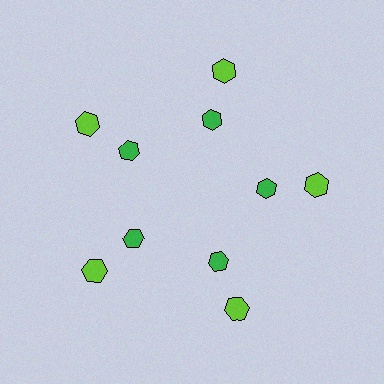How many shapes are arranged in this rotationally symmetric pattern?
There are 10 shapes, arranged in 5 groups of 2.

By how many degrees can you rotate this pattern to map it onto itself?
The pattern maps onto itself every 72 degrees of rotation.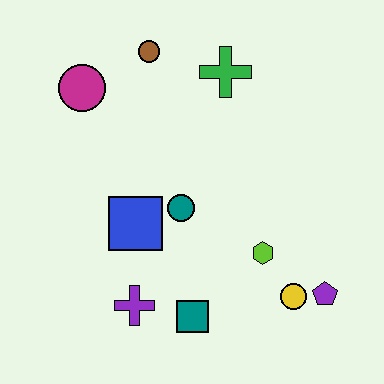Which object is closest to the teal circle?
The blue square is closest to the teal circle.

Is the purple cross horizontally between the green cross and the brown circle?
No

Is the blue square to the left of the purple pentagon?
Yes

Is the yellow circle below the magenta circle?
Yes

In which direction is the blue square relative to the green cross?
The blue square is below the green cross.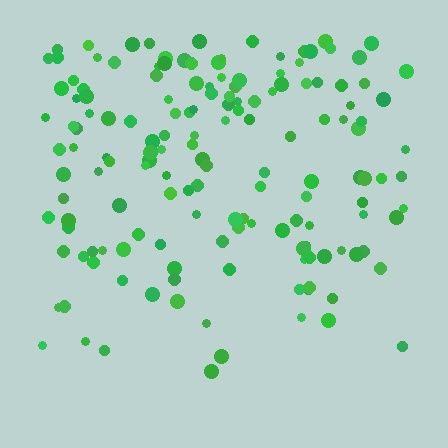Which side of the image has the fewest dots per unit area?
The bottom.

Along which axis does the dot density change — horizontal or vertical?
Vertical.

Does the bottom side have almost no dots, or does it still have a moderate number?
Still a moderate number, just noticeably fewer than the top.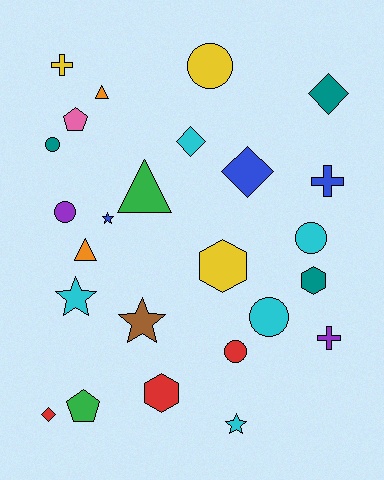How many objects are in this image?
There are 25 objects.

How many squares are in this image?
There are no squares.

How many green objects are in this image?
There are 2 green objects.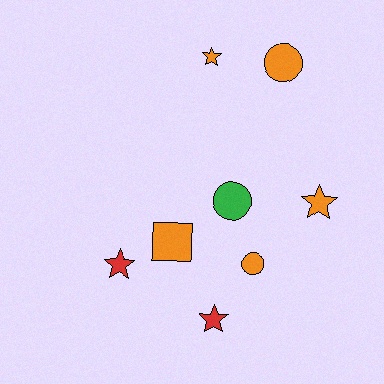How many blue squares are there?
There are no blue squares.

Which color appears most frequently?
Orange, with 5 objects.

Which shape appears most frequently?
Star, with 4 objects.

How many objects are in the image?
There are 8 objects.